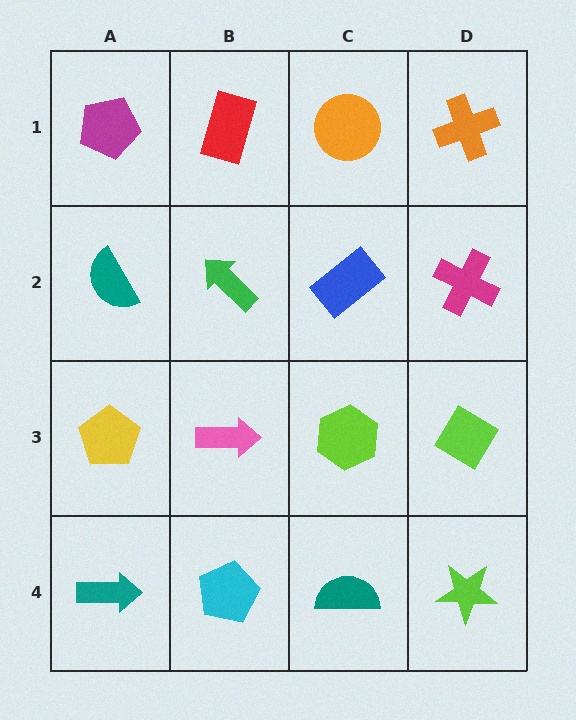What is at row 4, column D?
A lime star.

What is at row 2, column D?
A magenta cross.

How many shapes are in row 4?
4 shapes.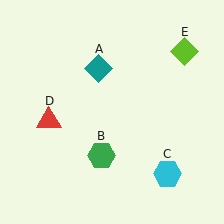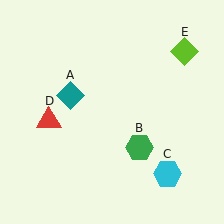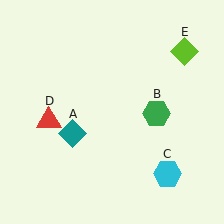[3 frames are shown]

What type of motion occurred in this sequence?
The teal diamond (object A), green hexagon (object B) rotated counterclockwise around the center of the scene.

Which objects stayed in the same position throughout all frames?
Cyan hexagon (object C) and red triangle (object D) and lime diamond (object E) remained stationary.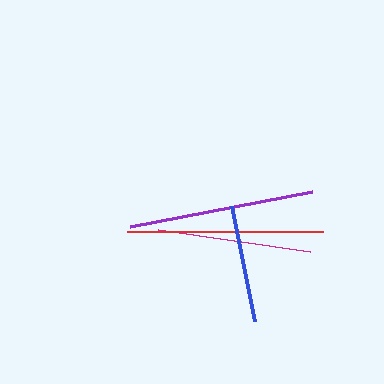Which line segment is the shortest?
The blue line is the shortest at approximately 117 pixels.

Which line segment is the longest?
The red line is the longest at approximately 195 pixels.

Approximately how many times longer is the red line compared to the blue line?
The red line is approximately 1.7 times the length of the blue line.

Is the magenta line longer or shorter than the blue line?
The magenta line is longer than the blue line.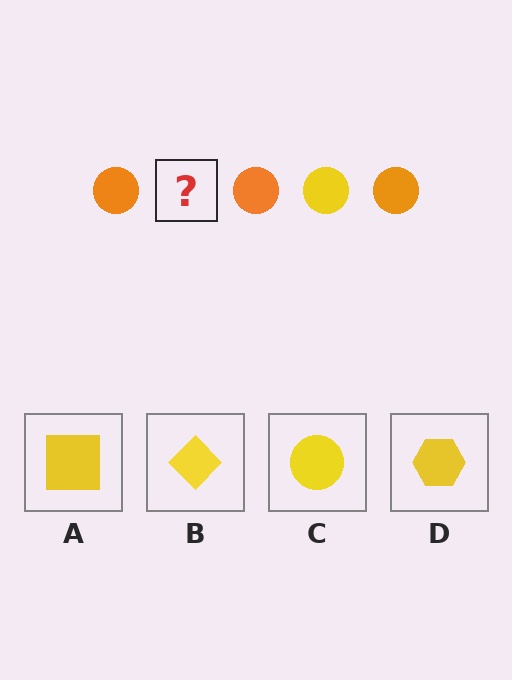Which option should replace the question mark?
Option C.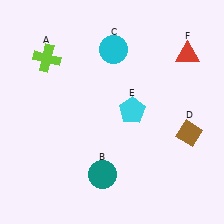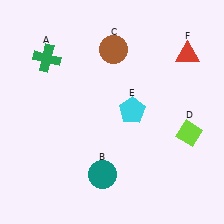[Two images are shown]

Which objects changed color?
A changed from lime to green. C changed from cyan to brown. D changed from brown to lime.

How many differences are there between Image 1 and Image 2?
There are 3 differences between the two images.